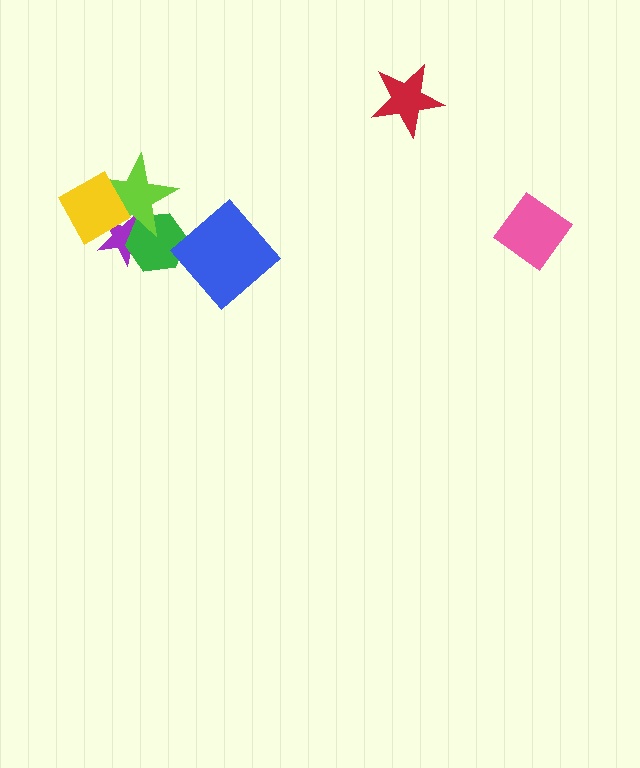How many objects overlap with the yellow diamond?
2 objects overlap with the yellow diamond.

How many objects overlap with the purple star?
3 objects overlap with the purple star.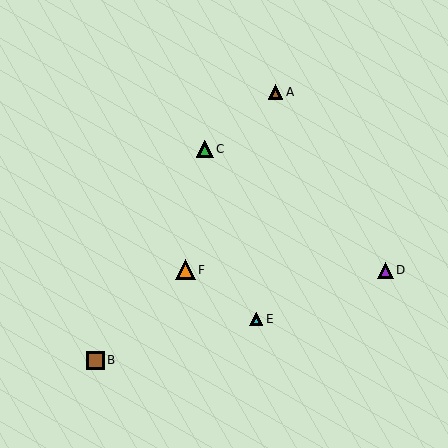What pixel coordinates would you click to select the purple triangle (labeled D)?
Click at (385, 270) to select the purple triangle D.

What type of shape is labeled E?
Shape E is a cyan triangle.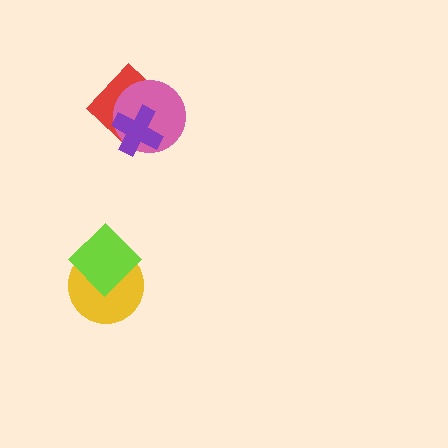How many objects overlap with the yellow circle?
1 object overlaps with the yellow circle.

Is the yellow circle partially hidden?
Yes, it is partially covered by another shape.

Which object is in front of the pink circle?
The purple cross is in front of the pink circle.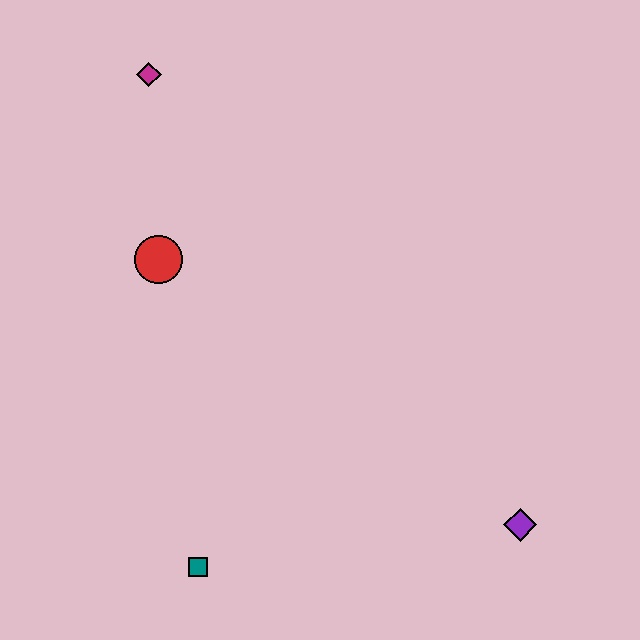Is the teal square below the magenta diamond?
Yes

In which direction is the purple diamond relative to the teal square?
The purple diamond is to the right of the teal square.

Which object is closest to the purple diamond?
The teal square is closest to the purple diamond.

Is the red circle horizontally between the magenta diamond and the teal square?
Yes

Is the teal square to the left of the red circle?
No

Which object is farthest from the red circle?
The purple diamond is farthest from the red circle.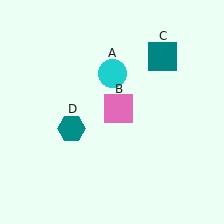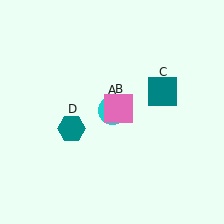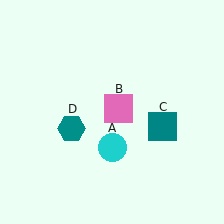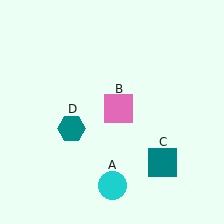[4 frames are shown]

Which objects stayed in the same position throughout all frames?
Pink square (object B) and teal hexagon (object D) remained stationary.